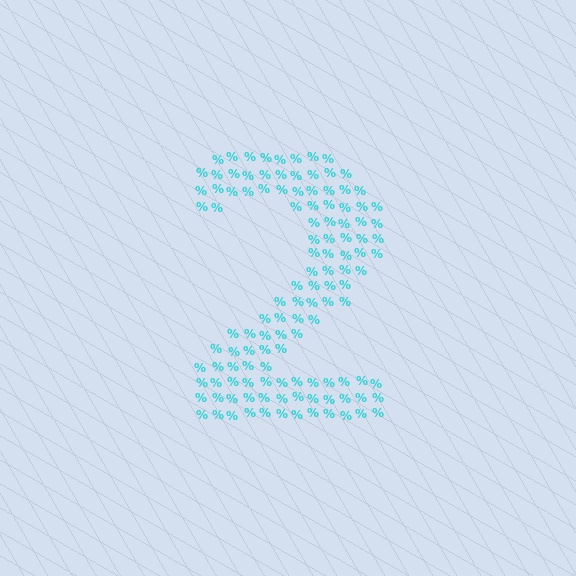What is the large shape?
The large shape is the digit 2.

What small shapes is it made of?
It is made of small percent signs.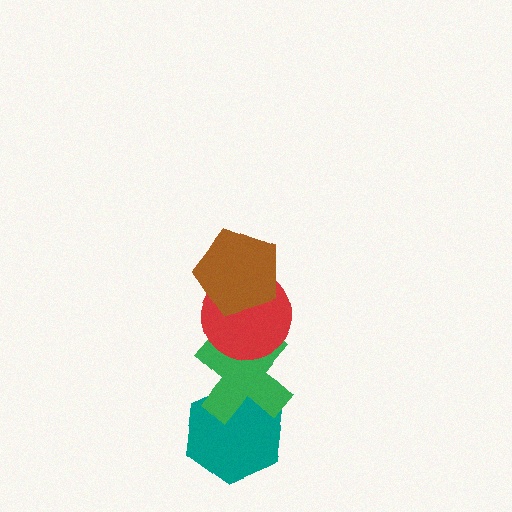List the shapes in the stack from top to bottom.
From top to bottom: the brown pentagon, the red circle, the green cross, the teal hexagon.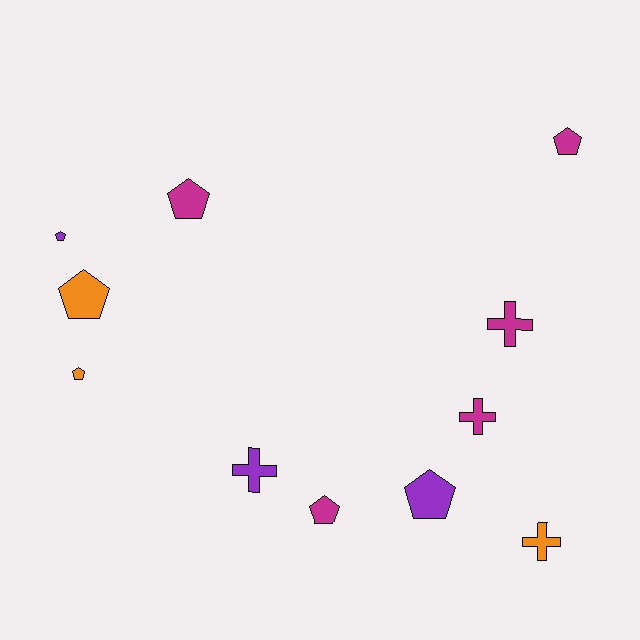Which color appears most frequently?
Magenta, with 5 objects.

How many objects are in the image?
There are 11 objects.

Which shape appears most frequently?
Pentagon, with 7 objects.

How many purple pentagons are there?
There are 2 purple pentagons.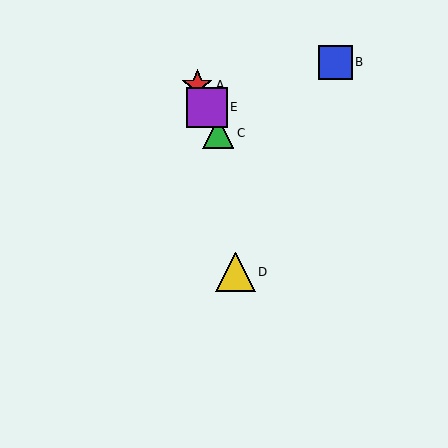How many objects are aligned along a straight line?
3 objects (A, C, E) are aligned along a straight line.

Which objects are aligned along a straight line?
Objects A, C, E are aligned along a straight line.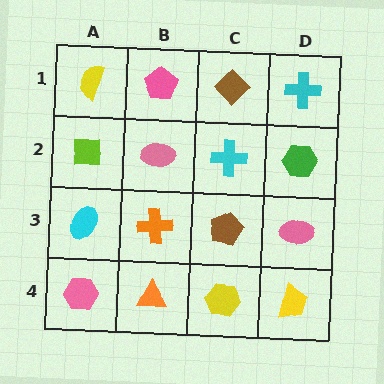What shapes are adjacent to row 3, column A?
A lime square (row 2, column A), a pink hexagon (row 4, column A), an orange cross (row 3, column B).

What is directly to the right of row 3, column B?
A brown pentagon.